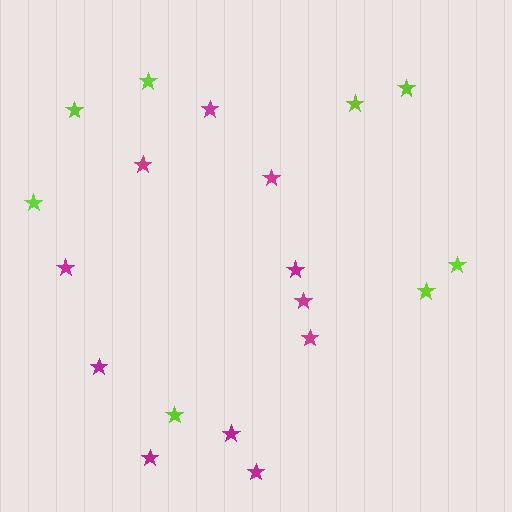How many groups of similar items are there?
There are 2 groups: one group of magenta stars (11) and one group of lime stars (8).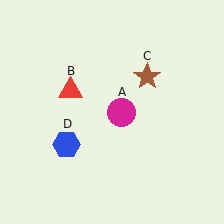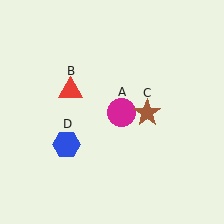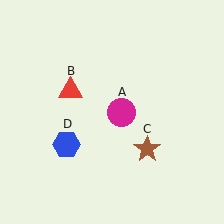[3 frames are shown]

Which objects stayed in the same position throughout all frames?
Magenta circle (object A) and red triangle (object B) and blue hexagon (object D) remained stationary.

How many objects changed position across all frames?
1 object changed position: brown star (object C).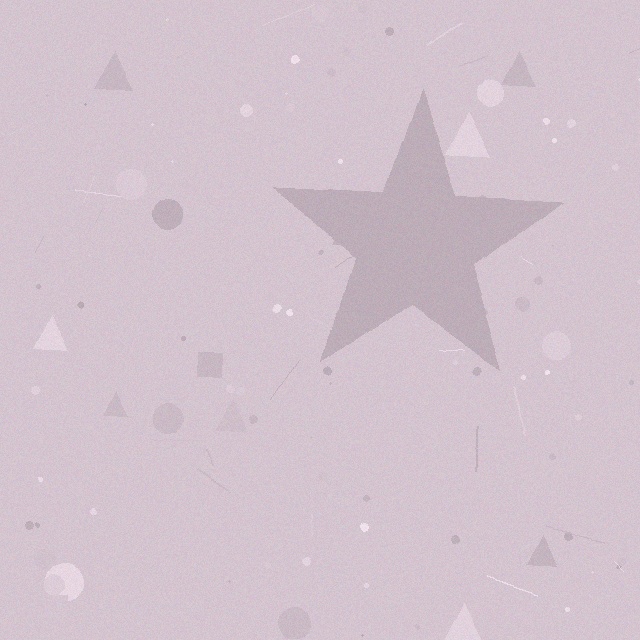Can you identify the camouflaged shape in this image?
The camouflaged shape is a star.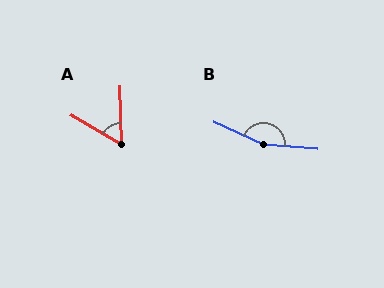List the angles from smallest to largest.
A (59°), B (161°).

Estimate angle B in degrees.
Approximately 161 degrees.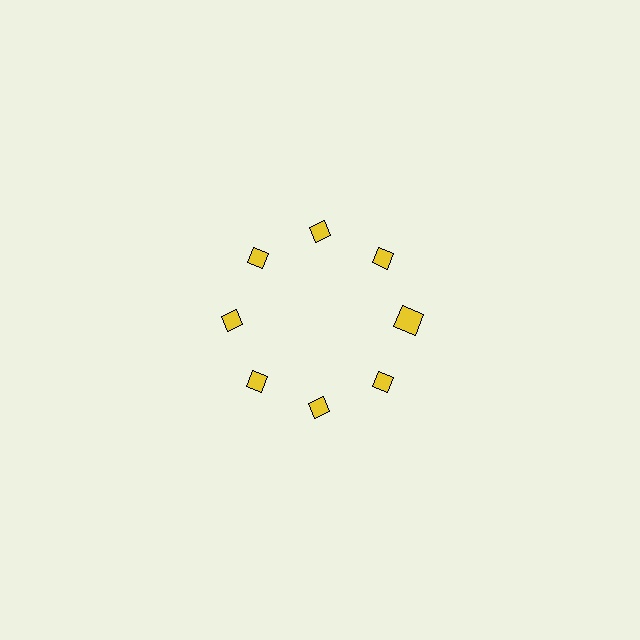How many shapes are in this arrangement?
There are 8 shapes arranged in a ring pattern.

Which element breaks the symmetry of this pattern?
The yellow square at roughly the 3 o'clock position breaks the symmetry. All other shapes are yellow diamonds.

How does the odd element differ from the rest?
It has a different shape: square instead of diamond.